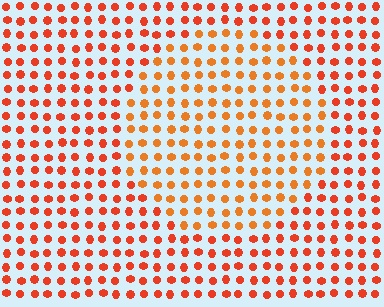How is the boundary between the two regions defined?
The boundary is defined purely by a slight shift in hue (about 20 degrees). Spacing, size, and orientation are identical on both sides.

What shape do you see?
I see a circle.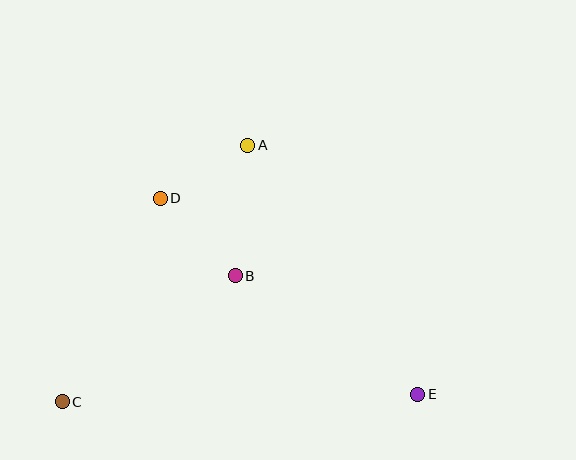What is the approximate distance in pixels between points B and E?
The distance between B and E is approximately 217 pixels.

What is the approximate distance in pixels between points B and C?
The distance between B and C is approximately 214 pixels.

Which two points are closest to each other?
Points A and D are closest to each other.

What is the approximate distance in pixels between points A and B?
The distance between A and B is approximately 131 pixels.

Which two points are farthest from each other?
Points C and E are farthest from each other.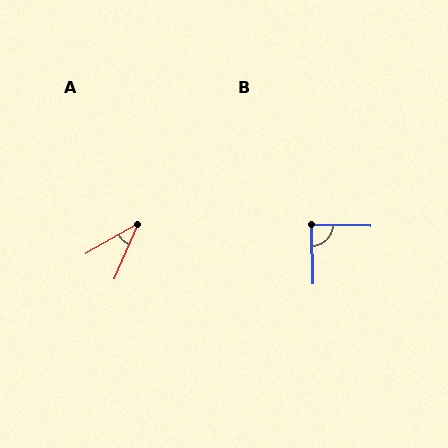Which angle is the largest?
B, at approximately 87 degrees.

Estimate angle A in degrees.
Approximately 37 degrees.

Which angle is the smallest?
A, at approximately 37 degrees.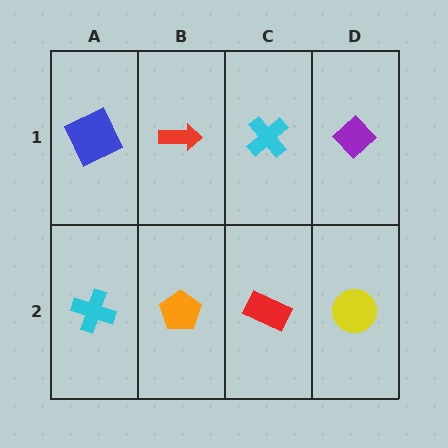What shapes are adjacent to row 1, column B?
An orange pentagon (row 2, column B), a blue square (row 1, column A), a cyan cross (row 1, column C).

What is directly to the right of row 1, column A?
A red arrow.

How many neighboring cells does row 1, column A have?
2.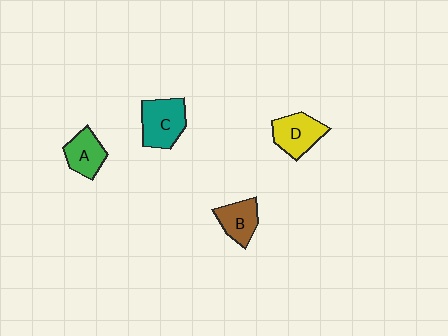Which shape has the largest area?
Shape C (teal).